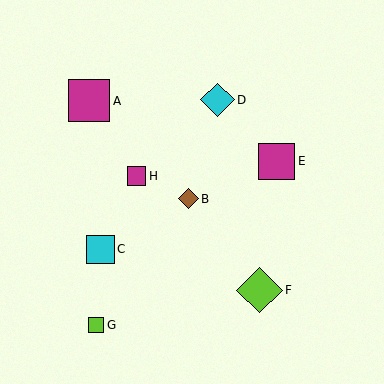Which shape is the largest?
The lime diamond (labeled F) is the largest.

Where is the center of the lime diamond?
The center of the lime diamond is at (259, 290).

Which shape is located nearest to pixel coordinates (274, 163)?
The magenta square (labeled E) at (277, 161) is nearest to that location.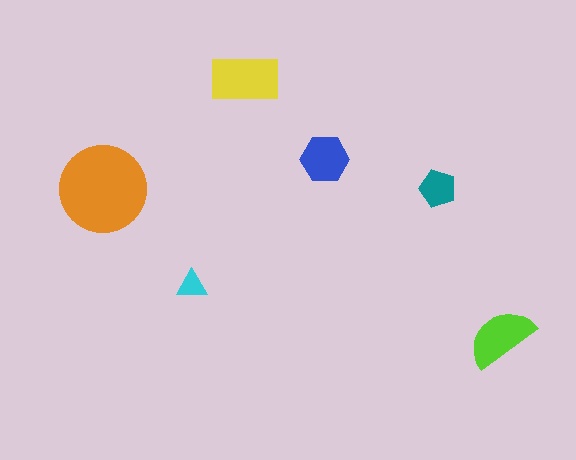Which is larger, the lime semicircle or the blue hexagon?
The lime semicircle.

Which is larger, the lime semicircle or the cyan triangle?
The lime semicircle.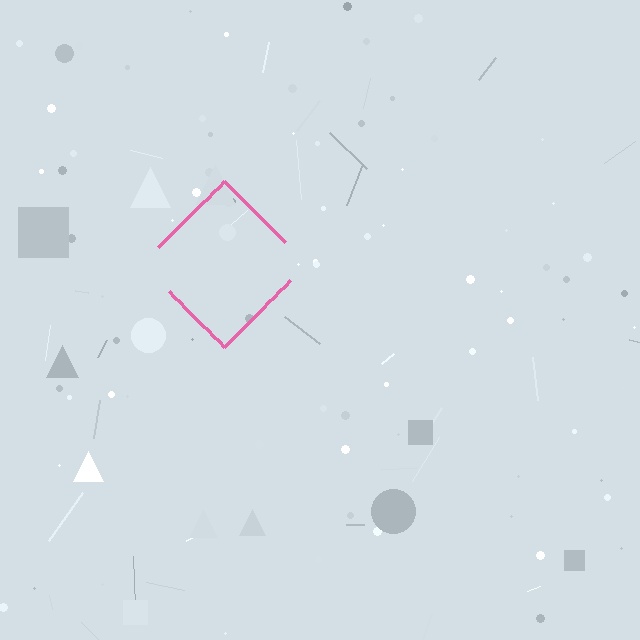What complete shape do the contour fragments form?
The contour fragments form a diamond.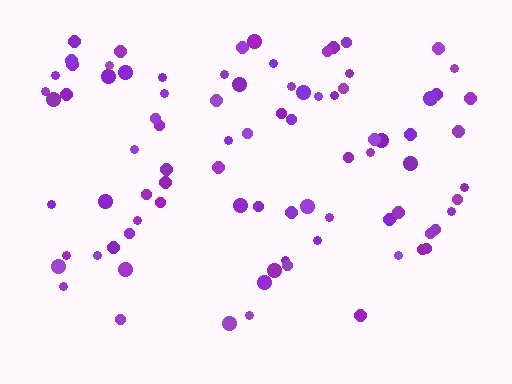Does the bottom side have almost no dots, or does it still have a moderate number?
Still a moderate number, just noticeably fewer than the top.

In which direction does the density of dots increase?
From bottom to top, with the top side densest.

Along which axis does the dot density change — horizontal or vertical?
Vertical.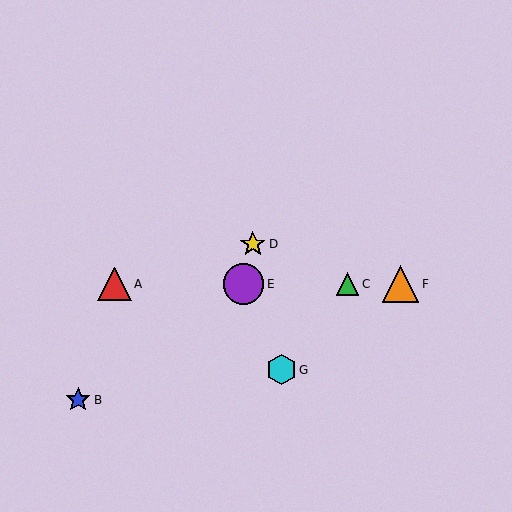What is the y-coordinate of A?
Object A is at y≈284.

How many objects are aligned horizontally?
4 objects (A, C, E, F) are aligned horizontally.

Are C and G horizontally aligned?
No, C is at y≈284 and G is at y≈370.